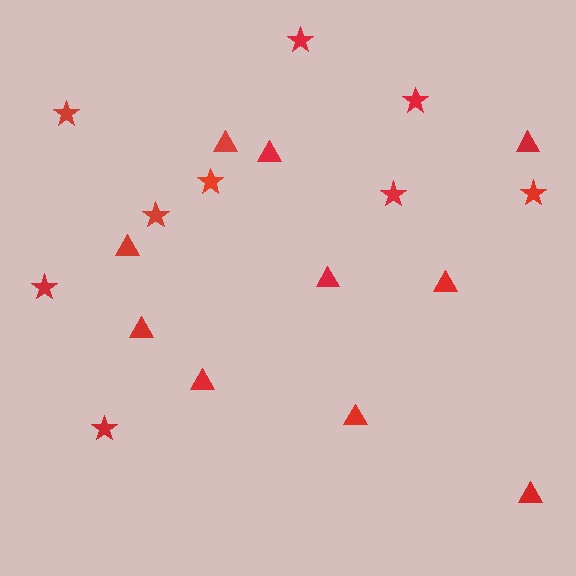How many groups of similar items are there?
There are 2 groups: one group of stars (9) and one group of triangles (10).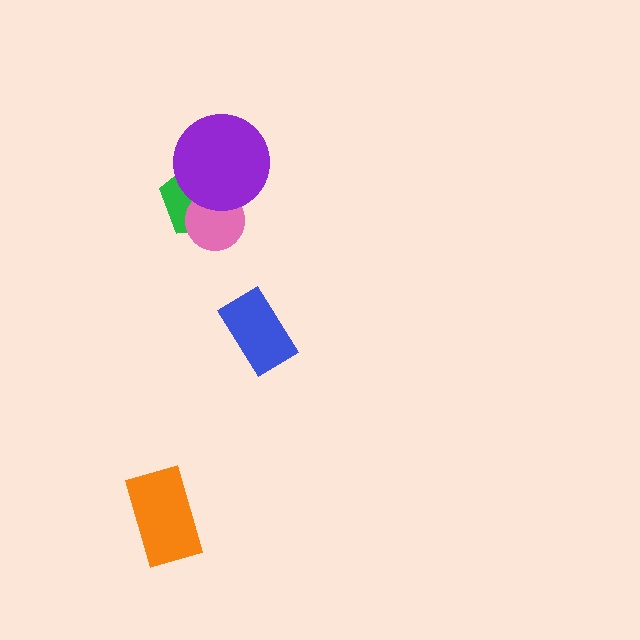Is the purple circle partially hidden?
No, no other shape covers it.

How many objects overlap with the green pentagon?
2 objects overlap with the green pentagon.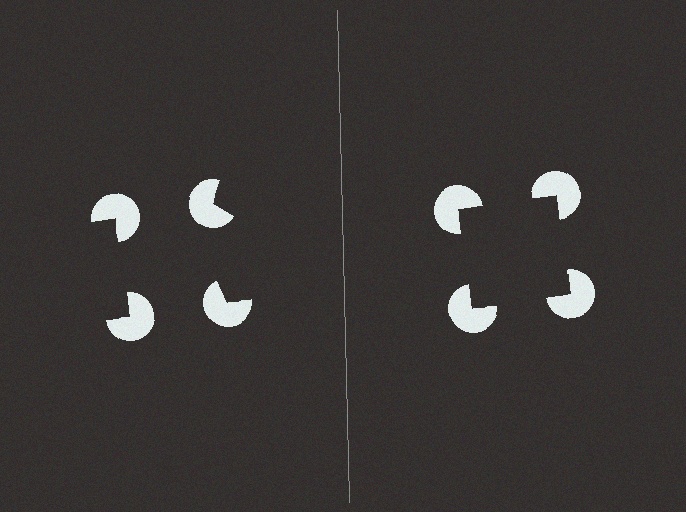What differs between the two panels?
The pac-man discs are positioned identically on both sides; only the wedge orientations differ. On the right they align to a square; on the left they are misaligned.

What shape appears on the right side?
An illusory square.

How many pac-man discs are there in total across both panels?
8 — 4 on each side.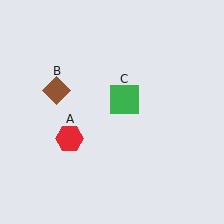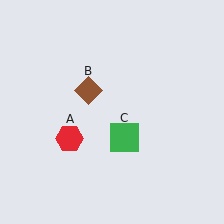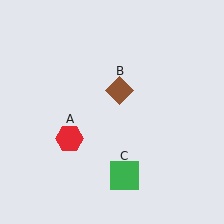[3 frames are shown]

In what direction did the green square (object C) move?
The green square (object C) moved down.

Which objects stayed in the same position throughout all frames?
Red hexagon (object A) remained stationary.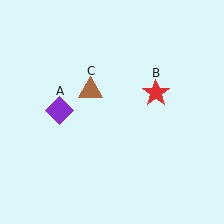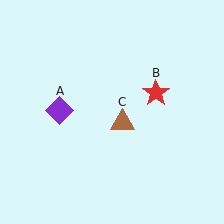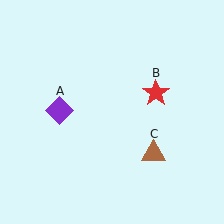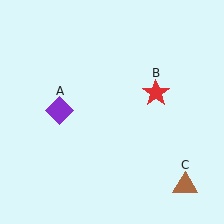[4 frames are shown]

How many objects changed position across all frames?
1 object changed position: brown triangle (object C).